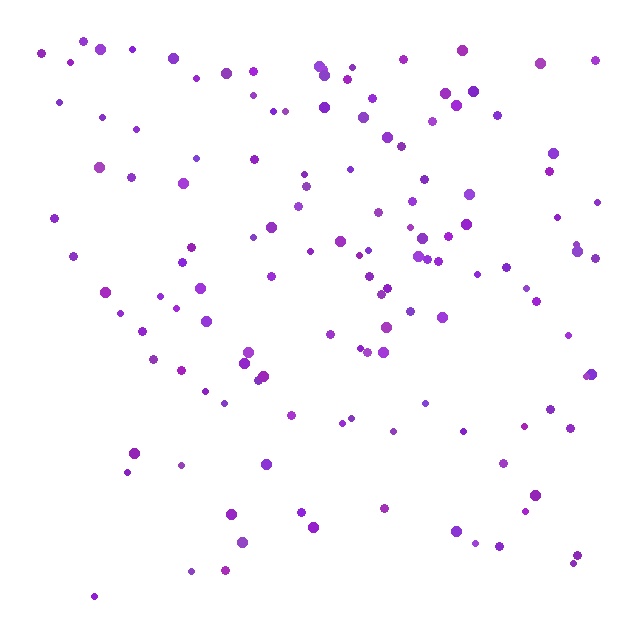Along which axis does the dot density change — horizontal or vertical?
Vertical.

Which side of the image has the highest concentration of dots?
The top.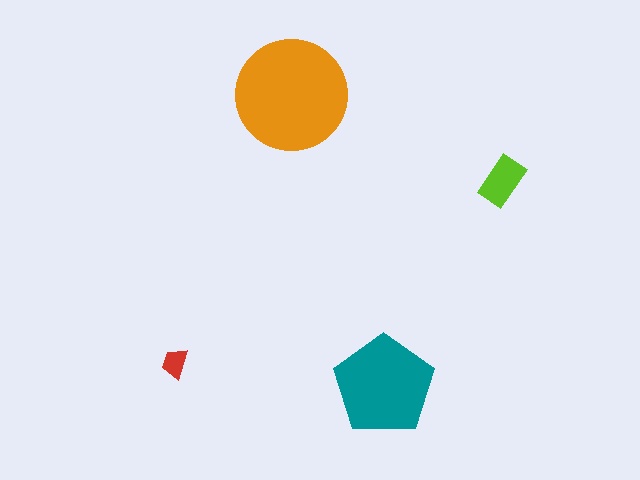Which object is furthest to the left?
The red trapezoid is leftmost.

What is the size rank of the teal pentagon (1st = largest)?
2nd.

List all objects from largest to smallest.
The orange circle, the teal pentagon, the lime rectangle, the red trapezoid.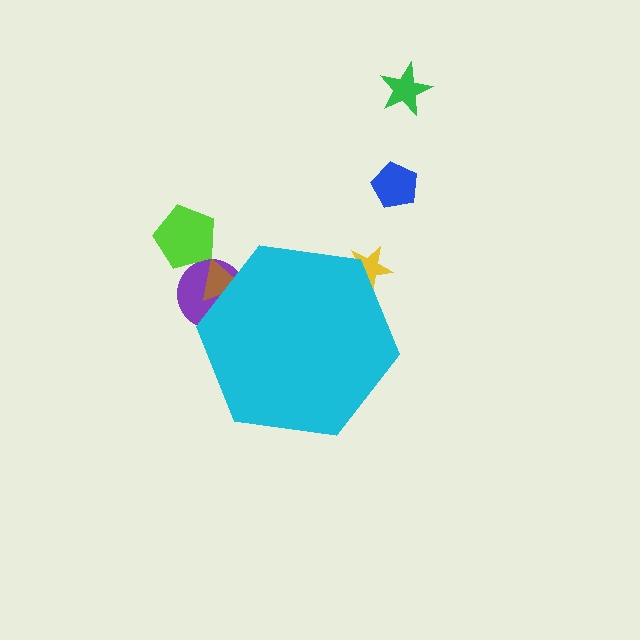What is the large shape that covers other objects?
A cyan hexagon.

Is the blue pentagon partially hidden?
No, the blue pentagon is fully visible.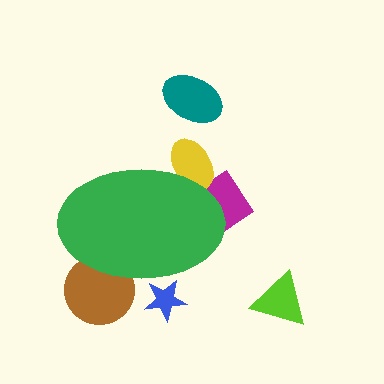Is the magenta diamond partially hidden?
Yes, the magenta diamond is partially hidden behind the green ellipse.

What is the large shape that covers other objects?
A green ellipse.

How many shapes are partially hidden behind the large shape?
4 shapes are partially hidden.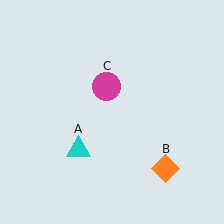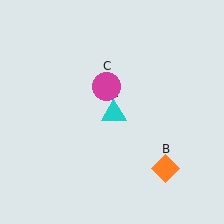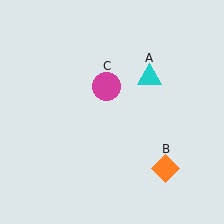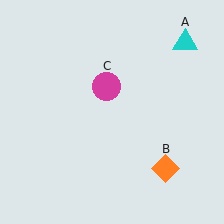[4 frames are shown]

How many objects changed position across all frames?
1 object changed position: cyan triangle (object A).